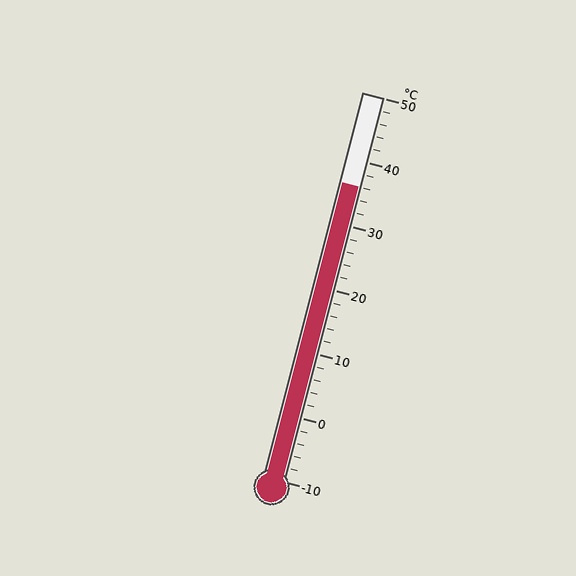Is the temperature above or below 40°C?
The temperature is below 40°C.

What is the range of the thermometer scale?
The thermometer scale ranges from -10°C to 50°C.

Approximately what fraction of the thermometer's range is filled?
The thermometer is filled to approximately 75% of its range.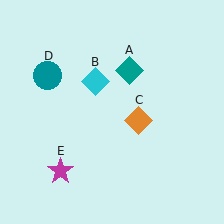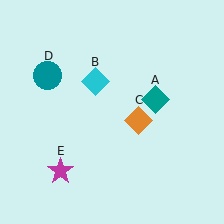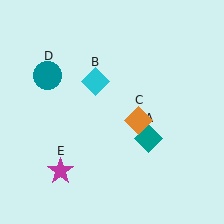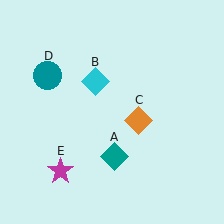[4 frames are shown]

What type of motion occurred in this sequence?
The teal diamond (object A) rotated clockwise around the center of the scene.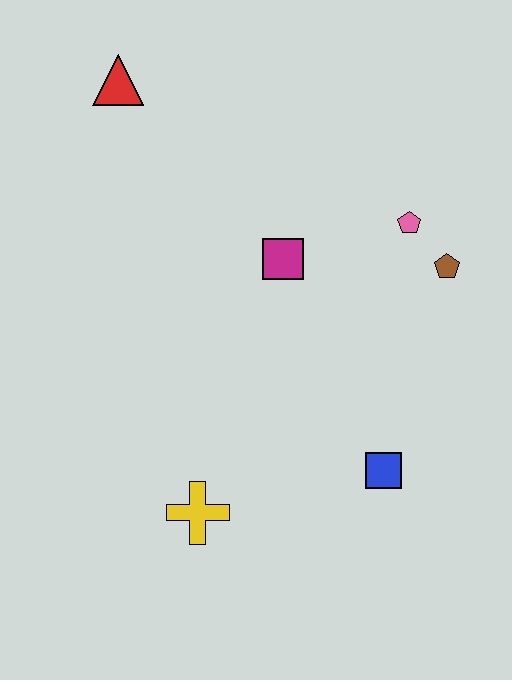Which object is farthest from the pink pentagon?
The yellow cross is farthest from the pink pentagon.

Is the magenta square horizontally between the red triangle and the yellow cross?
No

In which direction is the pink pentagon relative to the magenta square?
The pink pentagon is to the right of the magenta square.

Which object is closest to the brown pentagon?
The pink pentagon is closest to the brown pentagon.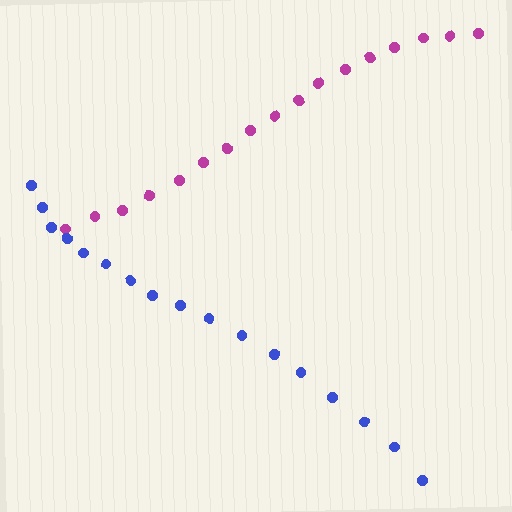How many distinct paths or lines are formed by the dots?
There are 2 distinct paths.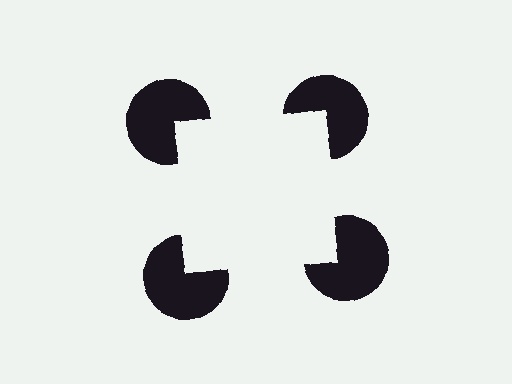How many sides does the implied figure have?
4 sides.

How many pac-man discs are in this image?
There are 4 — one at each vertex of the illusory square.